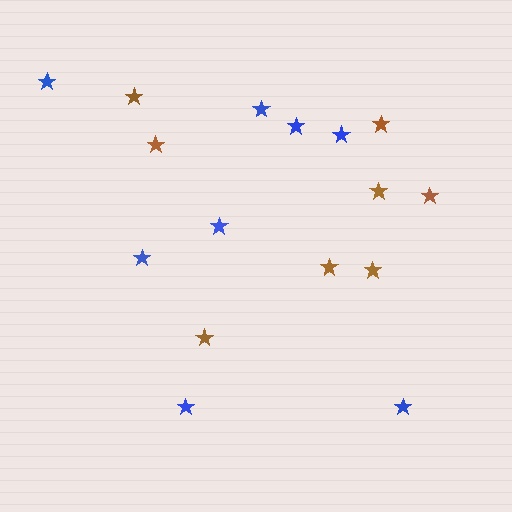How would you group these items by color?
There are 2 groups: one group of brown stars (8) and one group of blue stars (8).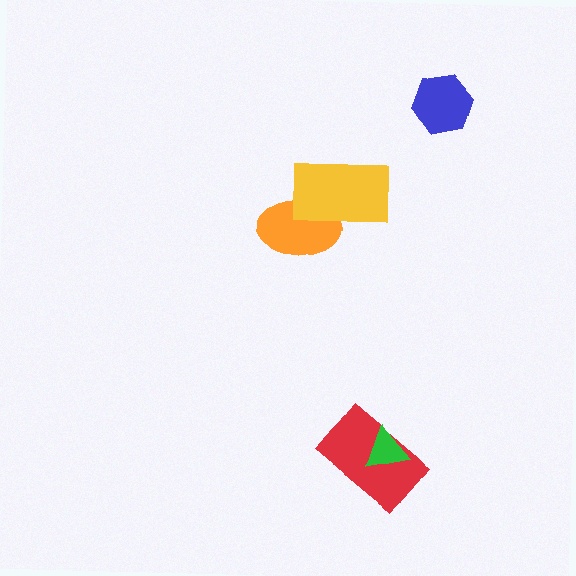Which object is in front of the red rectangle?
The green triangle is in front of the red rectangle.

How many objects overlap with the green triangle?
1 object overlaps with the green triangle.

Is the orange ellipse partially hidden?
Yes, it is partially covered by another shape.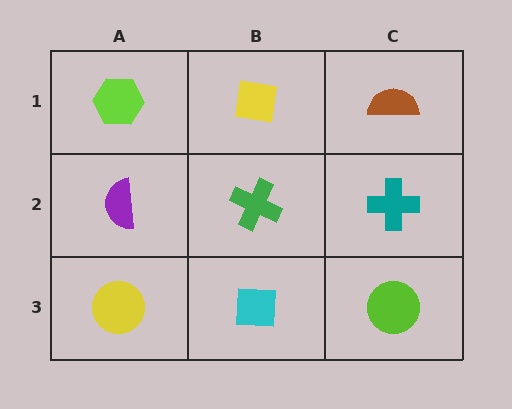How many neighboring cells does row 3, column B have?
3.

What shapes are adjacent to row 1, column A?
A purple semicircle (row 2, column A), a yellow square (row 1, column B).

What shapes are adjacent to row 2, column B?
A yellow square (row 1, column B), a cyan square (row 3, column B), a purple semicircle (row 2, column A), a teal cross (row 2, column C).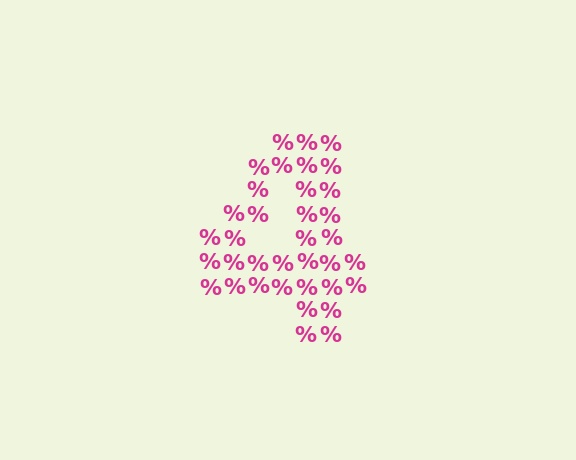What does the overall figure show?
The overall figure shows the digit 4.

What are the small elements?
The small elements are percent signs.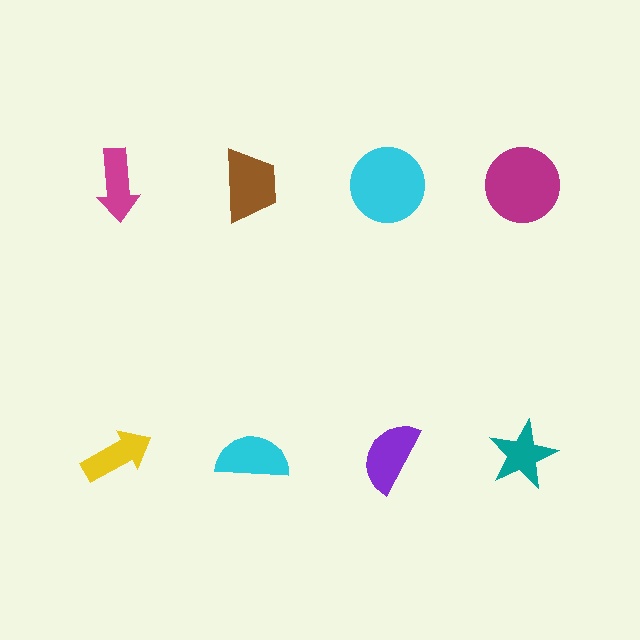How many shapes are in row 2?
4 shapes.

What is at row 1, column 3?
A cyan circle.